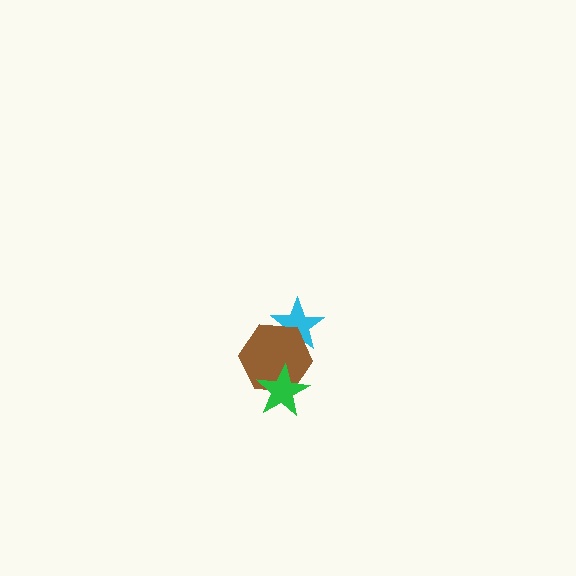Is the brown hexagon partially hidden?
Yes, it is partially covered by another shape.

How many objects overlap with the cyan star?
1 object overlaps with the cyan star.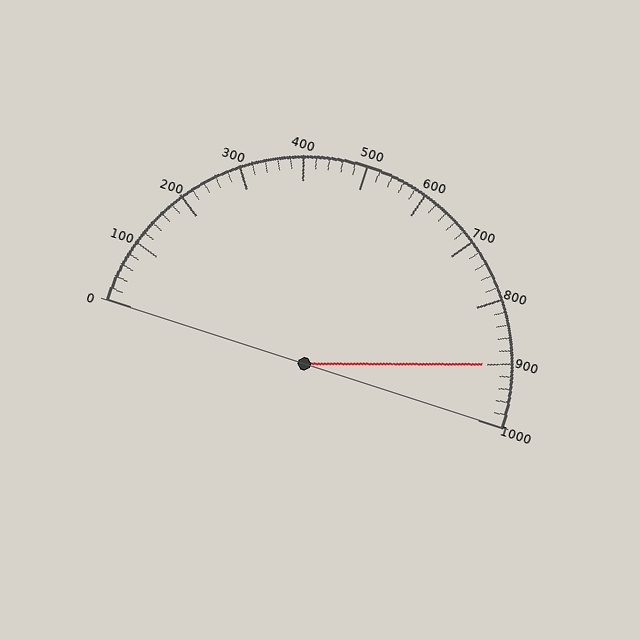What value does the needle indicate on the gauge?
The needle indicates approximately 900.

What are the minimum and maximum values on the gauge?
The gauge ranges from 0 to 1000.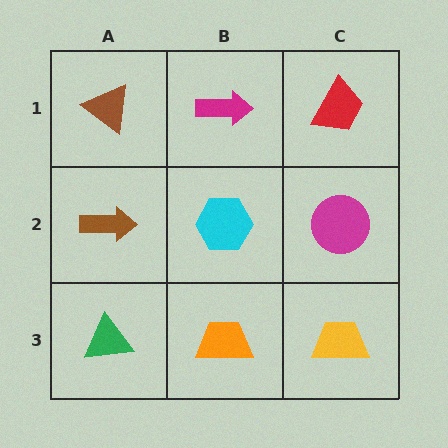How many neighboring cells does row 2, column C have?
3.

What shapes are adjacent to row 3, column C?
A magenta circle (row 2, column C), an orange trapezoid (row 3, column B).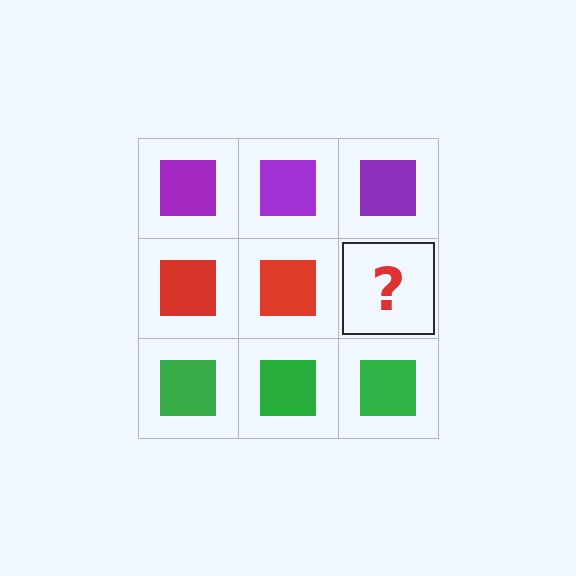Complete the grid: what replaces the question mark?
The question mark should be replaced with a red square.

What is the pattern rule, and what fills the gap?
The rule is that each row has a consistent color. The gap should be filled with a red square.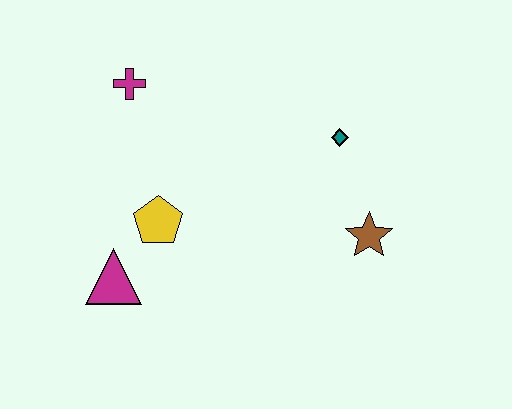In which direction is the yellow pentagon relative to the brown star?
The yellow pentagon is to the left of the brown star.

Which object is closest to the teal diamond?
The brown star is closest to the teal diamond.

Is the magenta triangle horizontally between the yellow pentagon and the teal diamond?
No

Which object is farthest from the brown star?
The magenta cross is farthest from the brown star.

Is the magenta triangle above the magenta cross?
No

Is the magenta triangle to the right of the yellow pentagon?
No